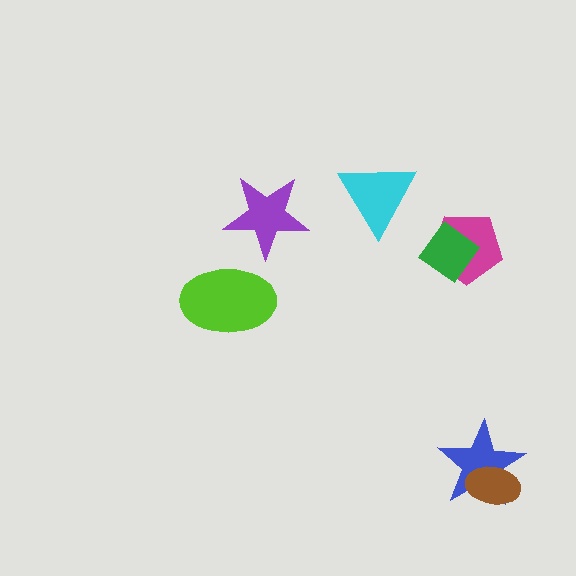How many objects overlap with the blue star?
1 object overlaps with the blue star.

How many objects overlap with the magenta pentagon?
1 object overlaps with the magenta pentagon.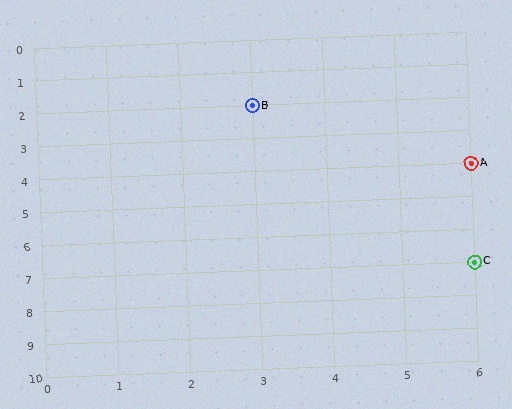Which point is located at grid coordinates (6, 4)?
Point A is at (6, 4).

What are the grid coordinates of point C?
Point C is at grid coordinates (6, 7).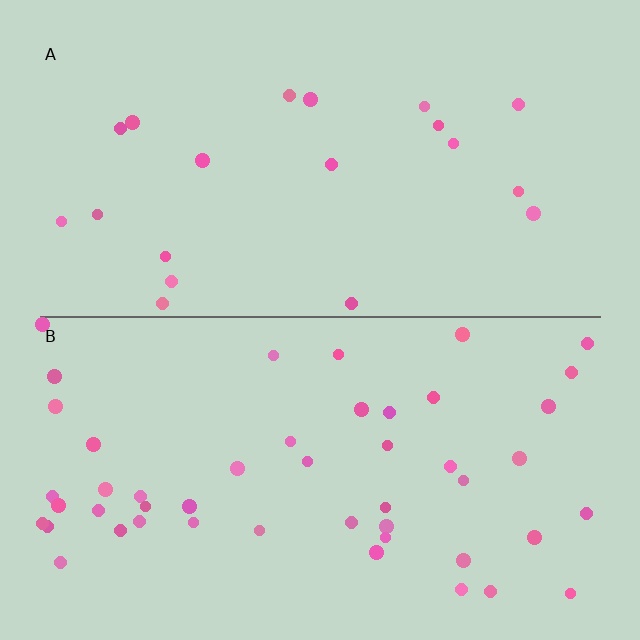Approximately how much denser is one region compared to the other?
Approximately 2.4× — region B over region A.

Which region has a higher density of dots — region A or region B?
B (the bottom).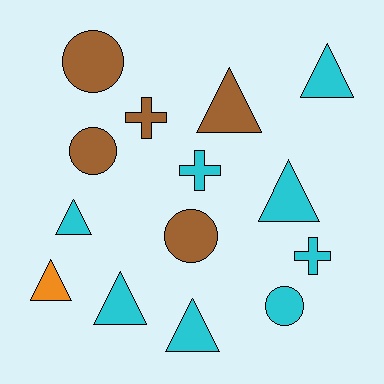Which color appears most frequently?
Cyan, with 8 objects.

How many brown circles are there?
There are 3 brown circles.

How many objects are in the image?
There are 14 objects.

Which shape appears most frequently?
Triangle, with 7 objects.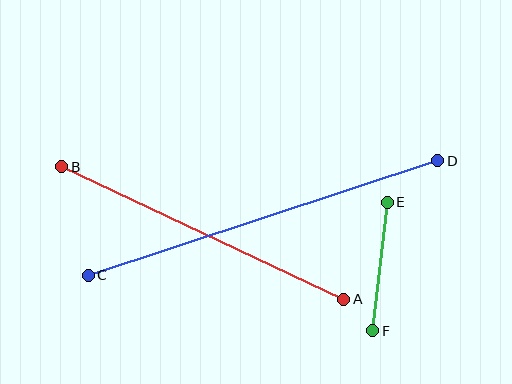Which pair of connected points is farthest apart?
Points C and D are farthest apart.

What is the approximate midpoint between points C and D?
The midpoint is at approximately (263, 218) pixels.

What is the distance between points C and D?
The distance is approximately 368 pixels.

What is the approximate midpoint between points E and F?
The midpoint is at approximately (380, 266) pixels.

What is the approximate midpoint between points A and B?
The midpoint is at approximately (203, 233) pixels.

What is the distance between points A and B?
The distance is approximately 311 pixels.